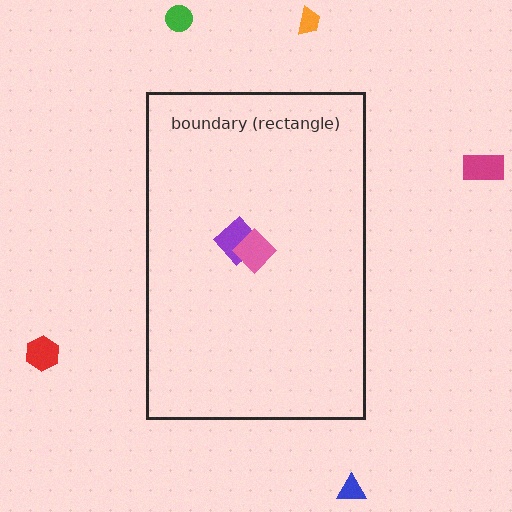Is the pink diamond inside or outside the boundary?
Inside.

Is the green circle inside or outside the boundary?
Outside.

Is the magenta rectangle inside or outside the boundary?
Outside.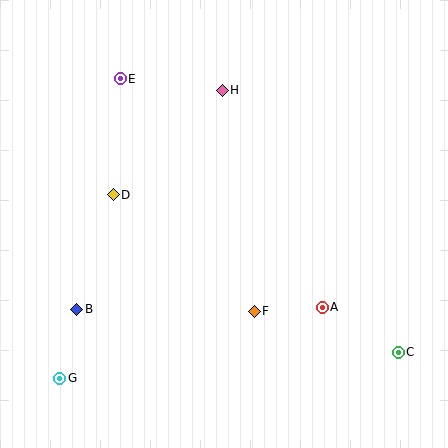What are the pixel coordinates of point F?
Point F is at (254, 311).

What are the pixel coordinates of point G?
Point G is at (60, 378).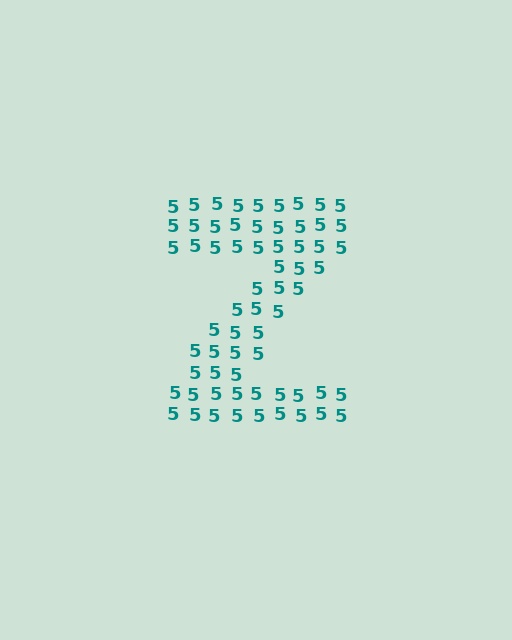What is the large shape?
The large shape is the letter Z.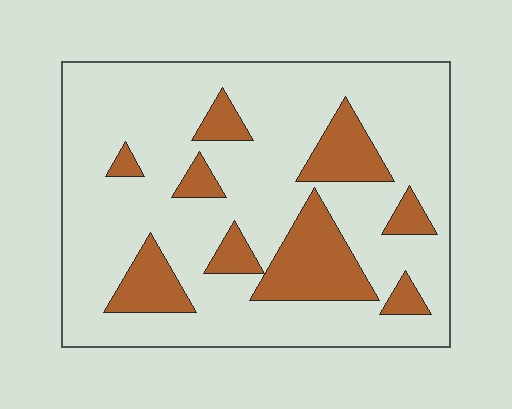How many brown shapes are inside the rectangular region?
9.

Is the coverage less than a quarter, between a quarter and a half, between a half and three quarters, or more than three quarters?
Less than a quarter.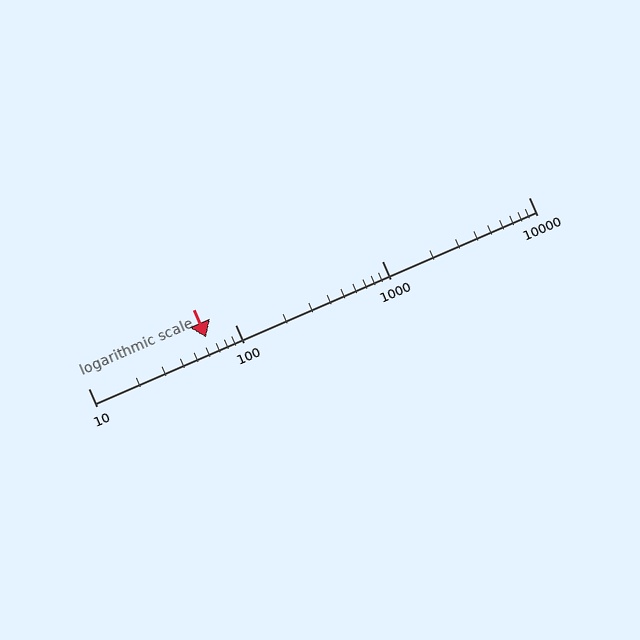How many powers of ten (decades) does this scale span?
The scale spans 3 decades, from 10 to 10000.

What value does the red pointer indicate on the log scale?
The pointer indicates approximately 64.